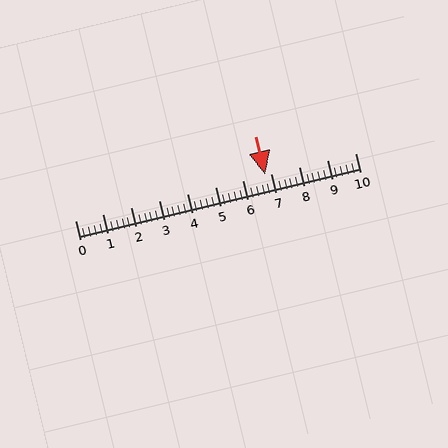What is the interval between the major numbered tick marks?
The major tick marks are spaced 1 units apart.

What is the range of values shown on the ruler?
The ruler shows values from 0 to 10.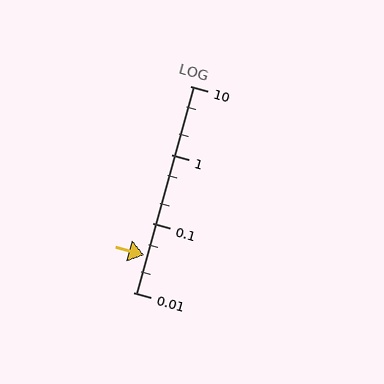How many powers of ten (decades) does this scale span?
The scale spans 3 decades, from 0.01 to 10.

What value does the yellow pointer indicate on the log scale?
The pointer indicates approximately 0.035.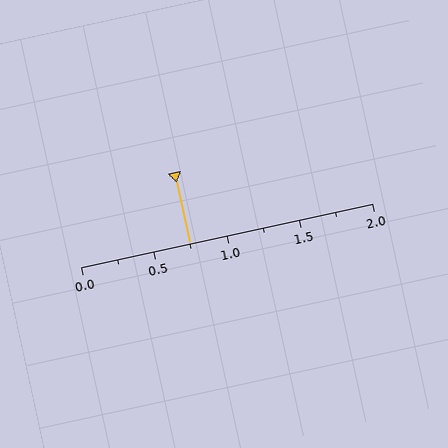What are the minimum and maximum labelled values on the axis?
The axis runs from 0.0 to 2.0.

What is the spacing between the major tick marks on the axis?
The major ticks are spaced 0.5 apart.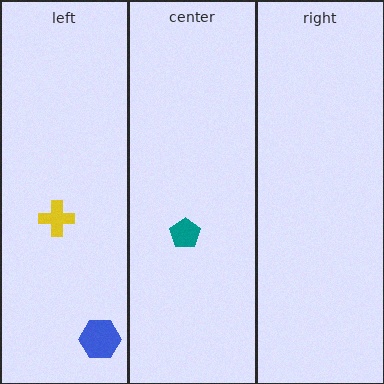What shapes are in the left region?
The blue hexagon, the yellow cross.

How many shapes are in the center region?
1.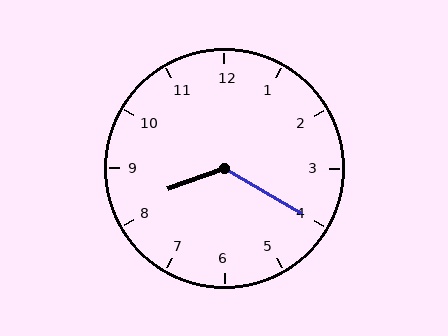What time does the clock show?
8:20.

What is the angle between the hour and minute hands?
Approximately 130 degrees.